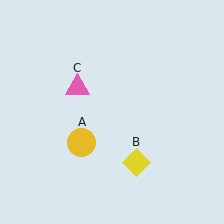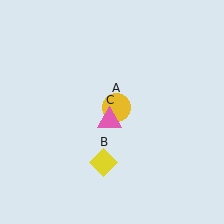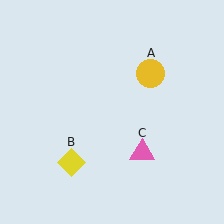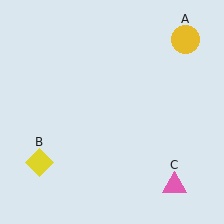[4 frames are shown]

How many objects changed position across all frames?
3 objects changed position: yellow circle (object A), yellow diamond (object B), pink triangle (object C).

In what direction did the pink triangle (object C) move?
The pink triangle (object C) moved down and to the right.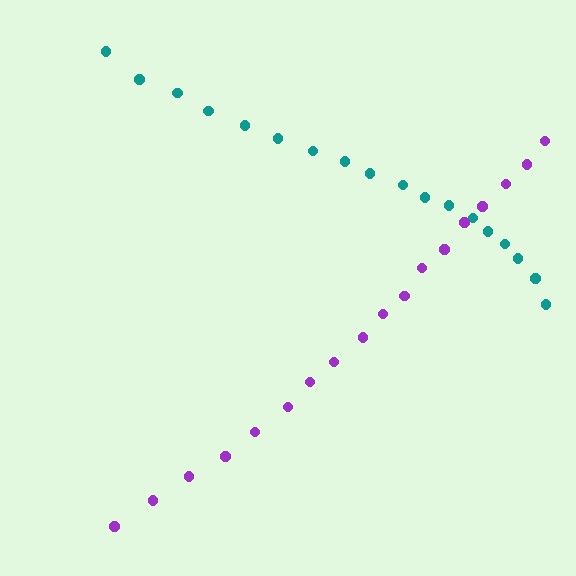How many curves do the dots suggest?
There are 2 distinct paths.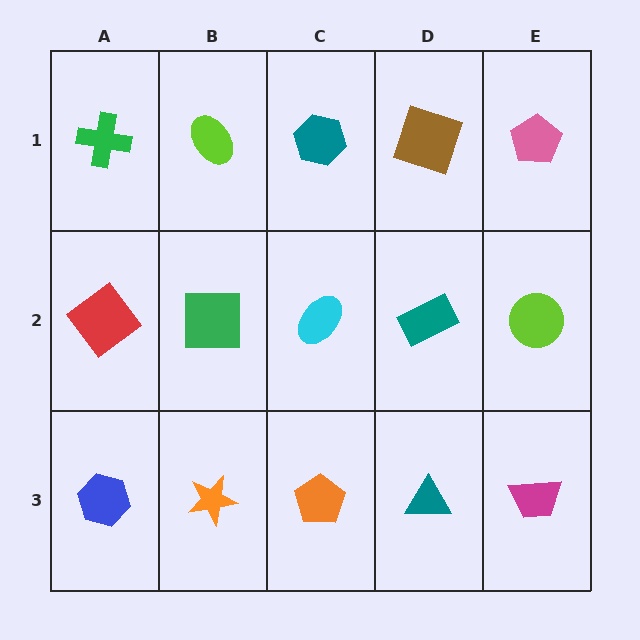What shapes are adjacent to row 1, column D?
A teal rectangle (row 2, column D), a teal hexagon (row 1, column C), a pink pentagon (row 1, column E).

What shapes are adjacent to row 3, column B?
A green square (row 2, column B), a blue hexagon (row 3, column A), an orange pentagon (row 3, column C).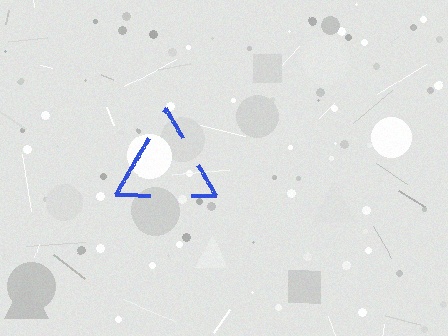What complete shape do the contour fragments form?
The contour fragments form a triangle.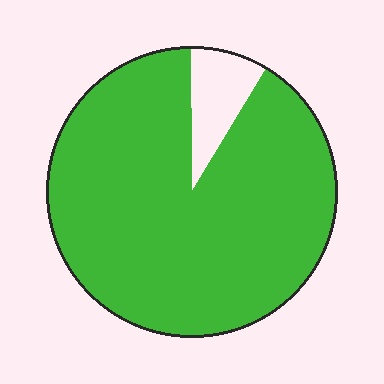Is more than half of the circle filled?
Yes.